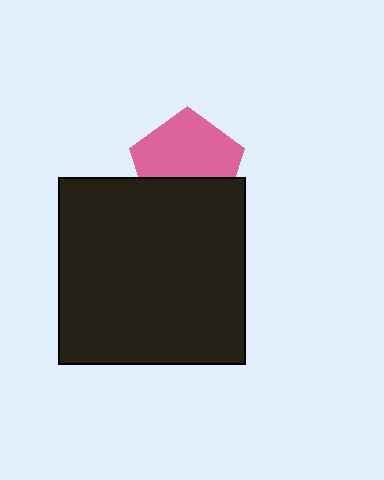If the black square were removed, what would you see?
You would see the complete pink pentagon.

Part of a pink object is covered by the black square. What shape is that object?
It is a pentagon.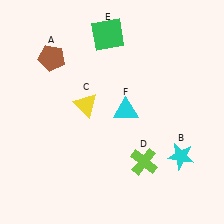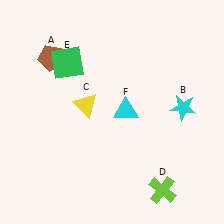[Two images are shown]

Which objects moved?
The objects that moved are: the cyan star (B), the lime cross (D), the green square (E).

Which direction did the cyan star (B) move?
The cyan star (B) moved up.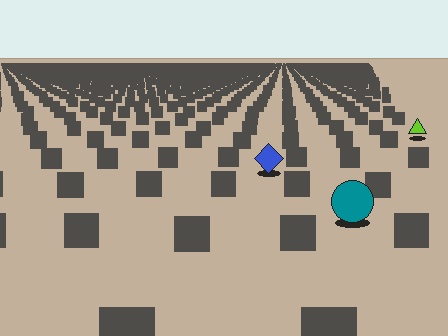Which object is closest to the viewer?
The teal circle is closest. The texture marks near it are larger and more spread out.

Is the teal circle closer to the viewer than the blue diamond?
Yes. The teal circle is closer — you can tell from the texture gradient: the ground texture is coarser near it.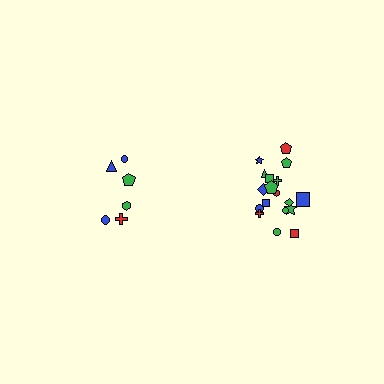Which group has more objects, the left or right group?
The right group.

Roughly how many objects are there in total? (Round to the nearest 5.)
Roughly 25 objects in total.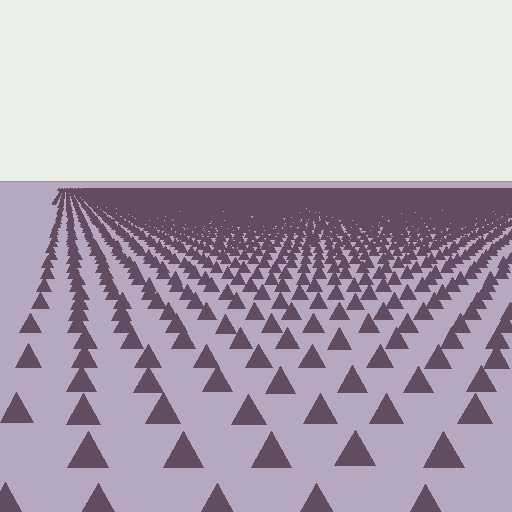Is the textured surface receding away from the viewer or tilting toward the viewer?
The surface is receding away from the viewer. Texture elements get smaller and denser toward the top.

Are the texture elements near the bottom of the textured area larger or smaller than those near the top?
Larger. Near the bottom, elements are closer to the viewer and appear at a bigger on-screen size.